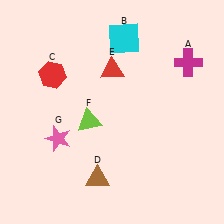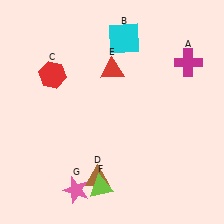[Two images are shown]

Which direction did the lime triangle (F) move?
The lime triangle (F) moved down.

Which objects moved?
The objects that moved are: the lime triangle (F), the pink star (G).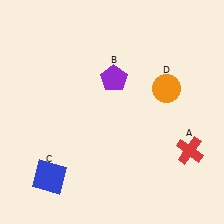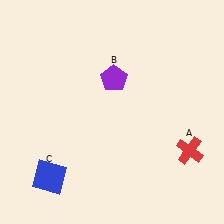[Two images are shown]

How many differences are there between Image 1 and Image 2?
There is 1 difference between the two images.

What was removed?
The orange circle (D) was removed in Image 2.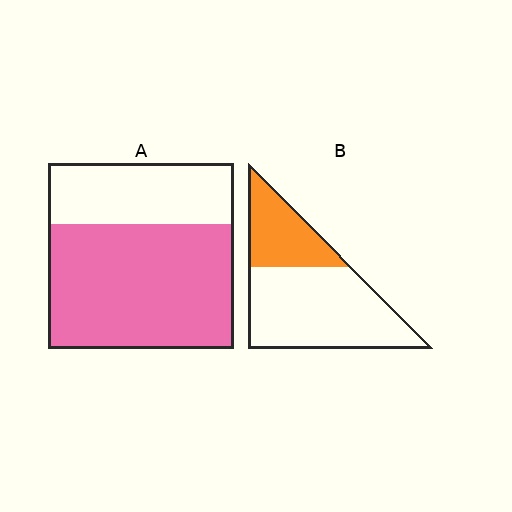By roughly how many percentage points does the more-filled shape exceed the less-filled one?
By roughly 35 percentage points (A over B).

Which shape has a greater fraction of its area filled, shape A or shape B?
Shape A.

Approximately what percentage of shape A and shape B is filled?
A is approximately 65% and B is approximately 30%.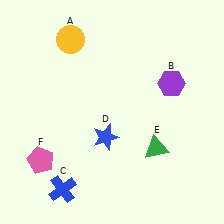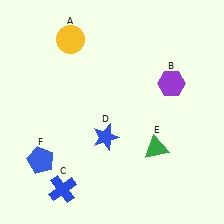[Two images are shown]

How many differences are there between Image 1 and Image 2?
There is 1 difference between the two images.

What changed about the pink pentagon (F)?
In Image 1, F is pink. In Image 2, it changed to blue.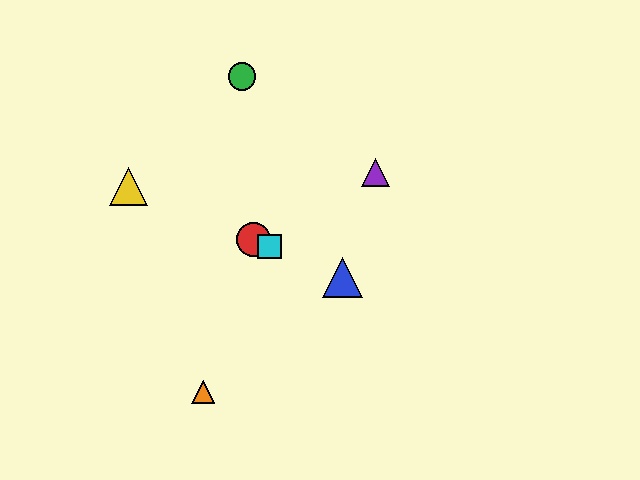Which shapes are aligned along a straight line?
The red circle, the blue triangle, the yellow triangle, the cyan square are aligned along a straight line.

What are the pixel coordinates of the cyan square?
The cyan square is at (270, 247).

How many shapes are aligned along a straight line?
4 shapes (the red circle, the blue triangle, the yellow triangle, the cyan square) are aligned along a straight line.